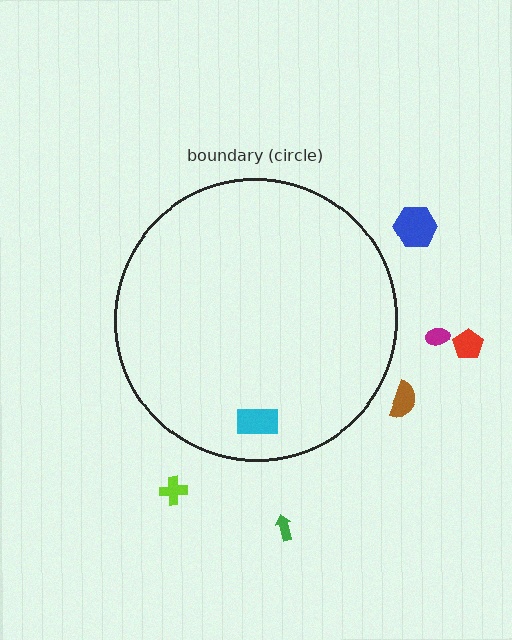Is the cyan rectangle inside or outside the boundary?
Inside.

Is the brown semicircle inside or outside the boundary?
Outside.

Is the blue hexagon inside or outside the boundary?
Outside.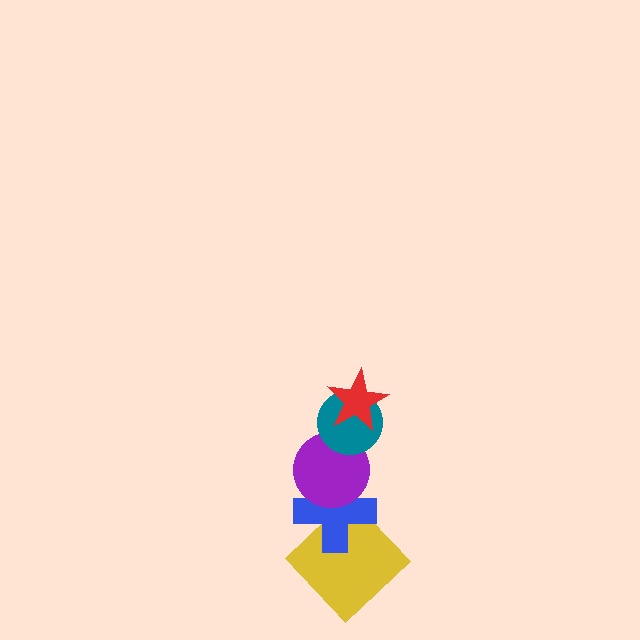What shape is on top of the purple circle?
The teal circle is on top of the purple circle.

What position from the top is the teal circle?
The teal circle is 2nd from the top.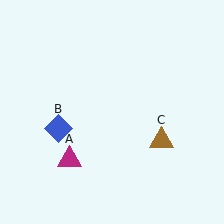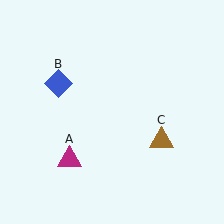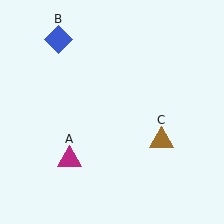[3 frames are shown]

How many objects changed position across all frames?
1 object changed position: blue diamond (object B).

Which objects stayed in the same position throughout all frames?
Magenta triangle (object A) and brown triangle (object C) remained stationary.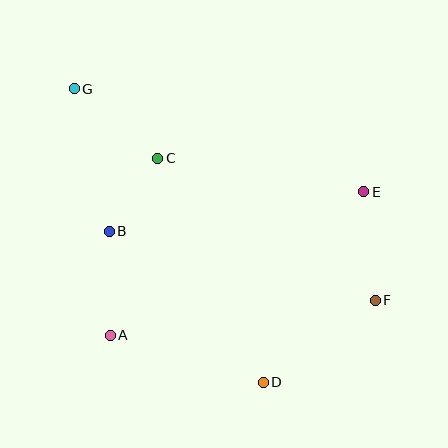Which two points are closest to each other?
Points B and C are closest to each other.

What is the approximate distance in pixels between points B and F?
The distance between B and F is approximately 275 pixels.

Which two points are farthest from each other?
Points F and G are farthest from each other.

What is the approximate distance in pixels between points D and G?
The distance between D and G is approximately 349 pixels.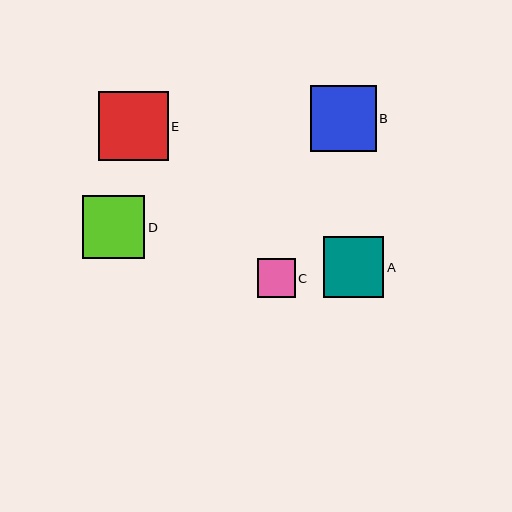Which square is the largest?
Square E is the largest with a size of approximately 69 pixels.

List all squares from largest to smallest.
From largest to smallest: E, B, D, A, C.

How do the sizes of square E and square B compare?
Square E and square B are approximately the same size.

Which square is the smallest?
Square C is the smallest with a size of approximately 38 pixels.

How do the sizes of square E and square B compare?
Square E and square B are approximately the same size.